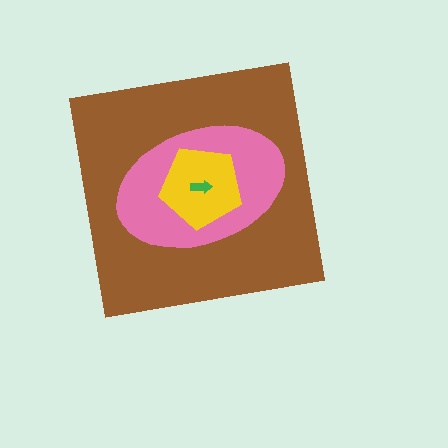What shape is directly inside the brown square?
The pink ellipse.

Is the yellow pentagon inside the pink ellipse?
Yes.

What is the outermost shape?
The brown square.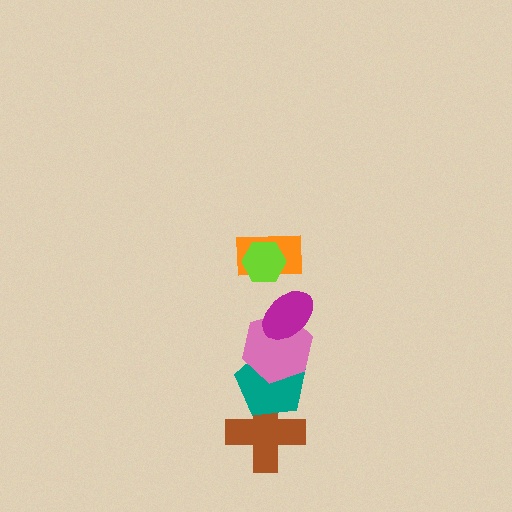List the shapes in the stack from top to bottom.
From top to bottom: the lime hexagon, the orange rectangle, the magenta ellipse, the pink hexagon, the teal pentagon, the brown cross.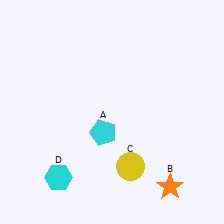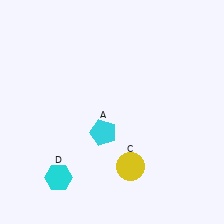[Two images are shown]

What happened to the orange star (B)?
The orange star (B) was removed in Image 2. It was in the bottom-right area of Image 1.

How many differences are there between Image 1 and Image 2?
There is 1 difference between the two images.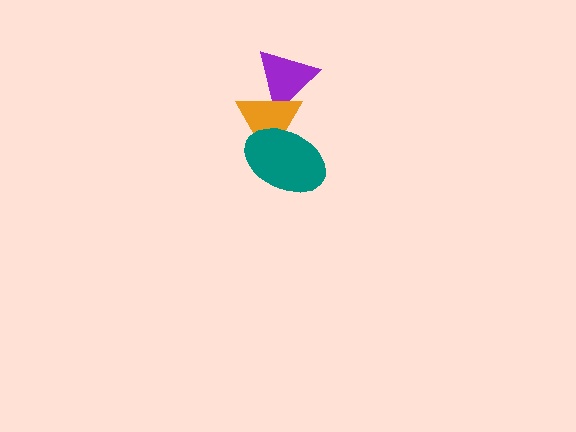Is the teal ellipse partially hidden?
No, no other shape covers it.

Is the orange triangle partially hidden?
Yes, it is partially covered by another shape.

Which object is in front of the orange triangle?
The teal ellipse is in front of the orange triangle.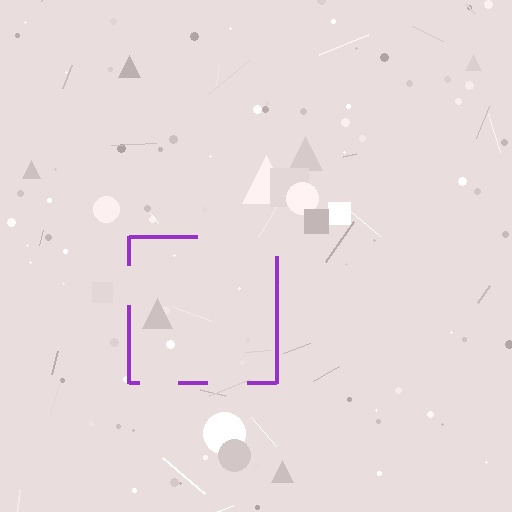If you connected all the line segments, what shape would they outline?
They would outline a square.